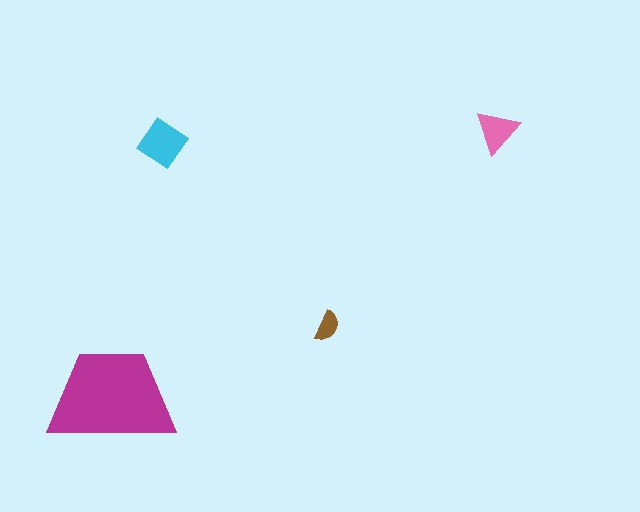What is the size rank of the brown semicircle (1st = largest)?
4th.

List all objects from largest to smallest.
The magenta trapezoid, the cyan diamond, the pink triangle, the brown semicircle.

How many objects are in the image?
There are 4 objects in the image.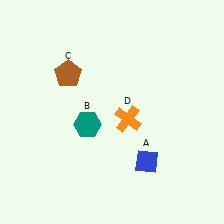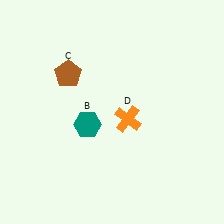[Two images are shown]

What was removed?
The blue diamond (A) was removed in Image 2.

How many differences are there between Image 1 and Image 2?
There is 1 difference between the two images.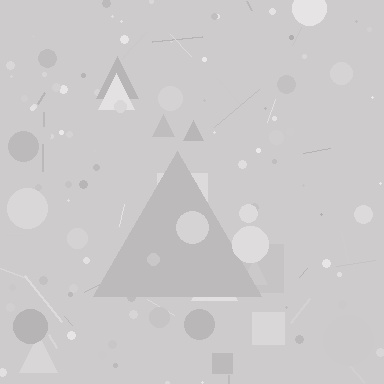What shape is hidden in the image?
A triangle is hidden in the image.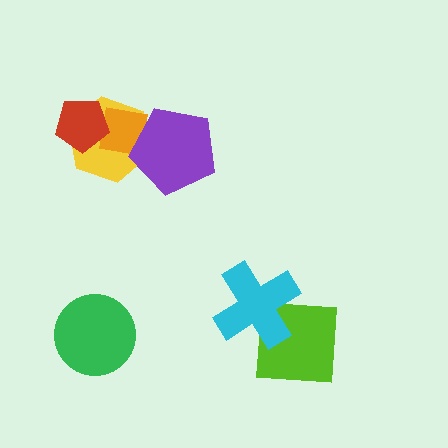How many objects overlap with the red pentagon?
2 objects overlap with the red pentagon.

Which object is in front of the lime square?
The cyan cross is in front of the lime square.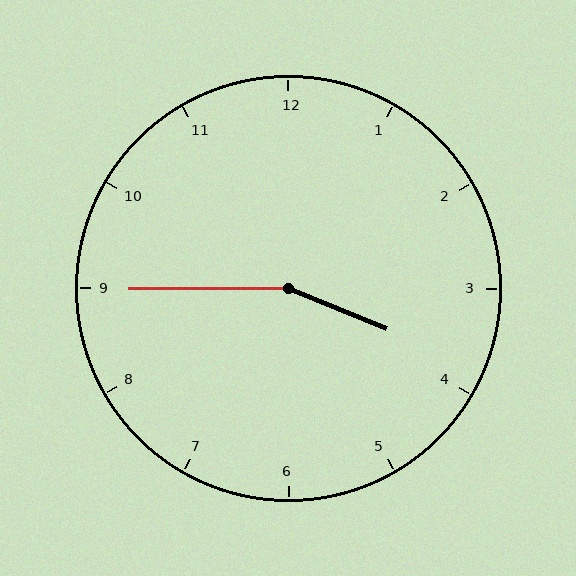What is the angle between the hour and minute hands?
Approximately 158 degrees.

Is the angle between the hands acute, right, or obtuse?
It is obtuse.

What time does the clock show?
3:45.